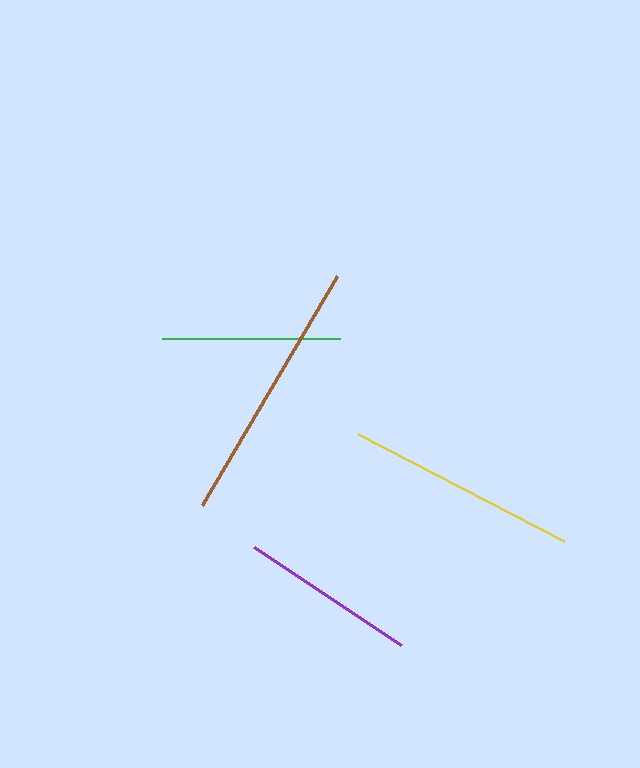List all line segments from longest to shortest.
From longest to shortest: brown, yellow, green, purple.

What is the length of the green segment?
The green segment is approximately 178 pixels long.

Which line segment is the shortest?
The purple line is the shortest at approximately 176 pixels.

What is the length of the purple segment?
The purple segment is approximately 176 pixels long.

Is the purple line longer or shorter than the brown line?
The brown line is longer than the purple line.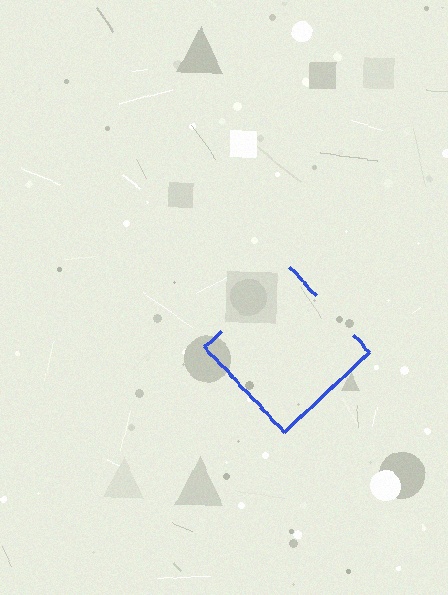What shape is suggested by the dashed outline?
The dashed outline suggests a diamond.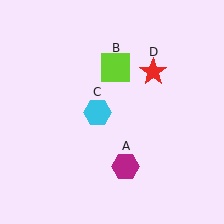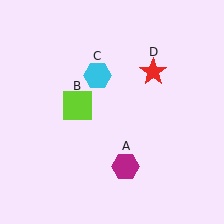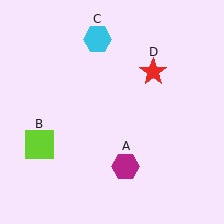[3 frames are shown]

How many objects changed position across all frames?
2 objects changed position: lime square (object B), cyan hexagon (object C).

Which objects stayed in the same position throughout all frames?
Magenta hexagon (object A) and red star (object D) remained stationary.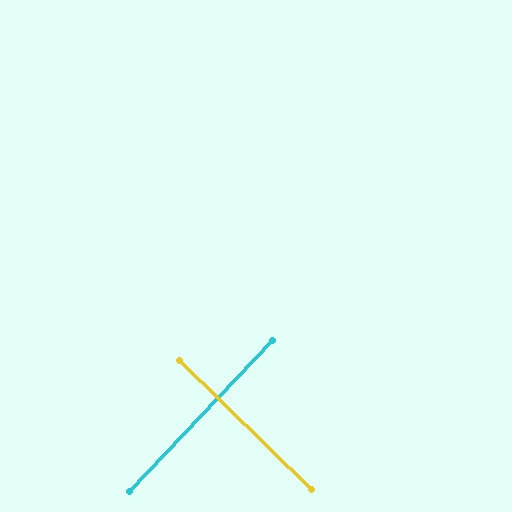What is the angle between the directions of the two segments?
Approximately 89 degrees.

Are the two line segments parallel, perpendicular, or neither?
Perpendicular — they meet at approximately 89°.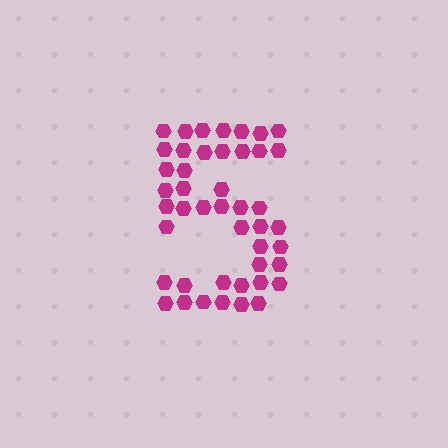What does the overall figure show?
The overall figure shows the digit 5.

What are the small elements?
The small elements are hexagons.